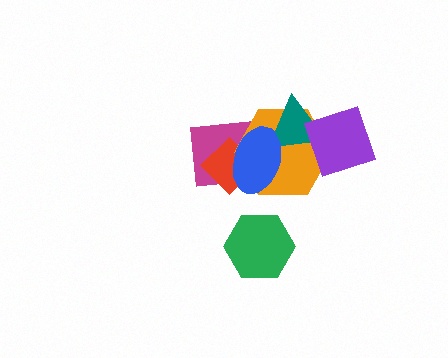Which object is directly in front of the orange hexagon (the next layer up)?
The teal triangle is directly in front of the orange hexagon.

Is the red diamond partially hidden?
Yes, it is partially covered by another shape.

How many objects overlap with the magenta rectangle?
4 objects overlap with the magenta rectangle.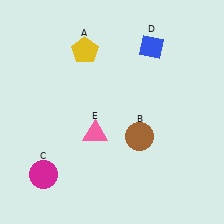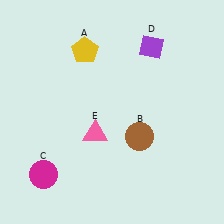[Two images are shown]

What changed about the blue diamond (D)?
In Image 1, D is blue. In Image 2, it changed to purple.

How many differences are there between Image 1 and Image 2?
There is 1 difference between the two images.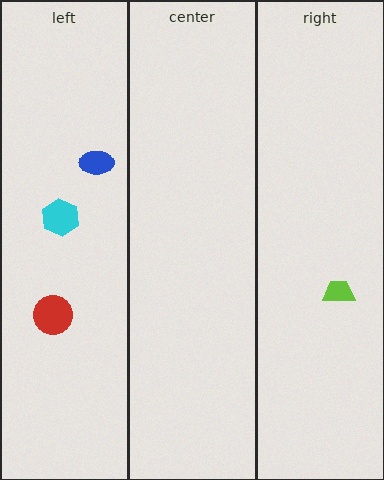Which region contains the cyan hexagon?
The left region.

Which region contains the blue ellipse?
The left region.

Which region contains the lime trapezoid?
The right region.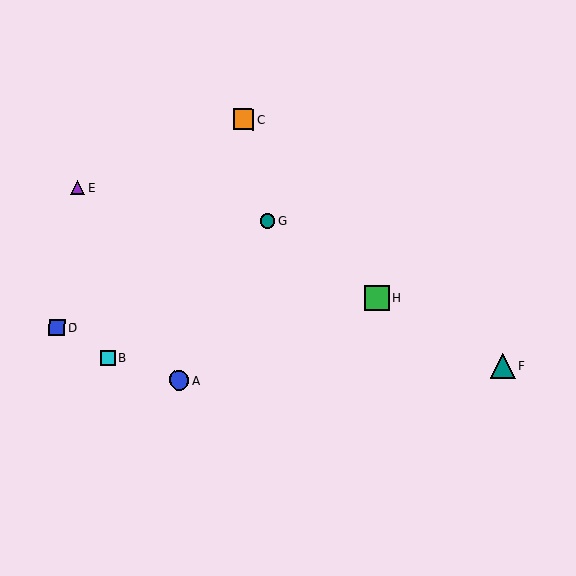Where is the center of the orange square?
The center of the orange square is at (244, 120).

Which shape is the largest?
The teal triangle (labeled F) is the largest.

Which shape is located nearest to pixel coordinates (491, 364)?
The teal triangle (labeled F) at (503, 366) is nearest to that location.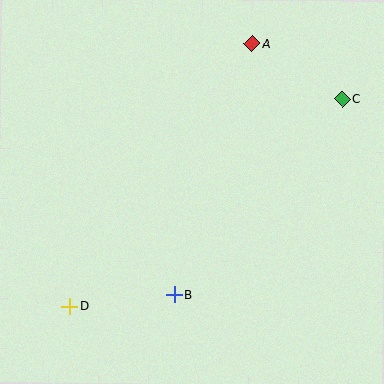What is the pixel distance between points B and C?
The distance between B and C is 258 pixels.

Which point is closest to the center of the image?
Point B at (174, 295) is closest to the center.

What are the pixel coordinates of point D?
Point D is at (69, 306).